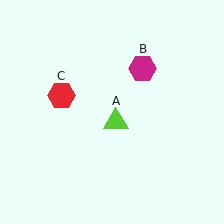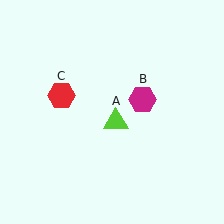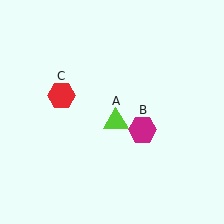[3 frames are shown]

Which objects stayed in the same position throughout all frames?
Lime triangle (object A) and red hexagon (object C) remained stationary.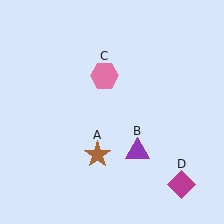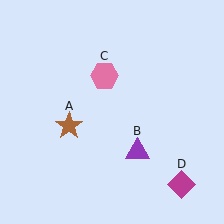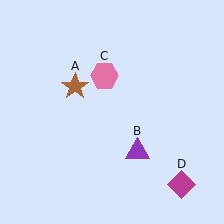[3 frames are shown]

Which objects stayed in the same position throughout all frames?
Purple triangle (object B) and pink hexagon (object C) and magenta diamond (object D) remained stationary.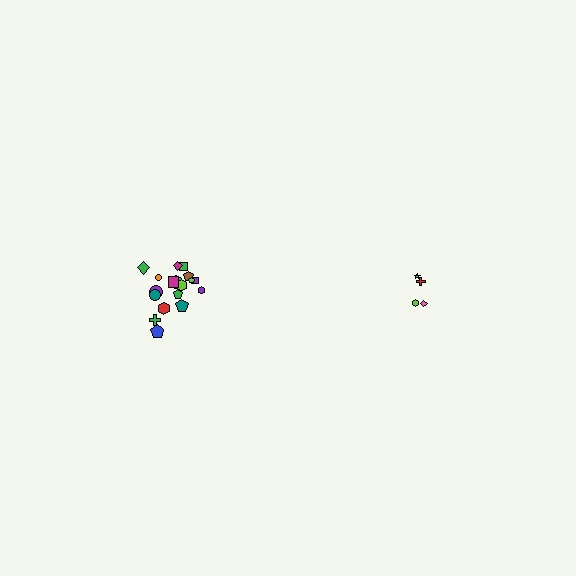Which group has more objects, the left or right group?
The left group.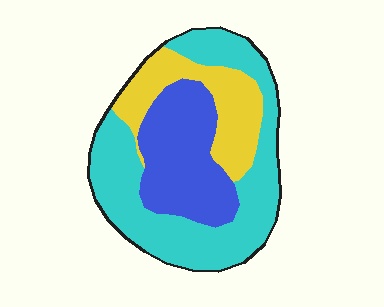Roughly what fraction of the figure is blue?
Blue takes up about one quarter (1/4) of the figure.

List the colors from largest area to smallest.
From largest to smallest: cyan, blue, yellow.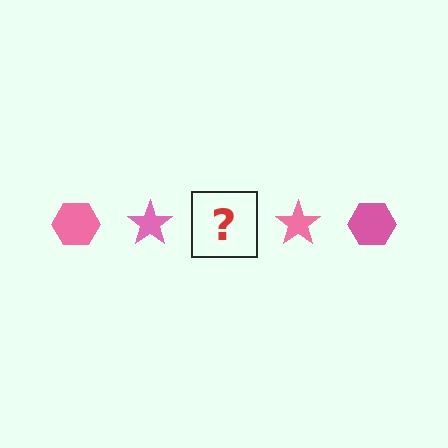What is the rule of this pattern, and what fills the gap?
The rule is that the pattern cycles through hexagon, star shapes in pink. The gap should be filled with a pink hexagon.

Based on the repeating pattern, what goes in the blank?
The blank should be a pink hexagon.